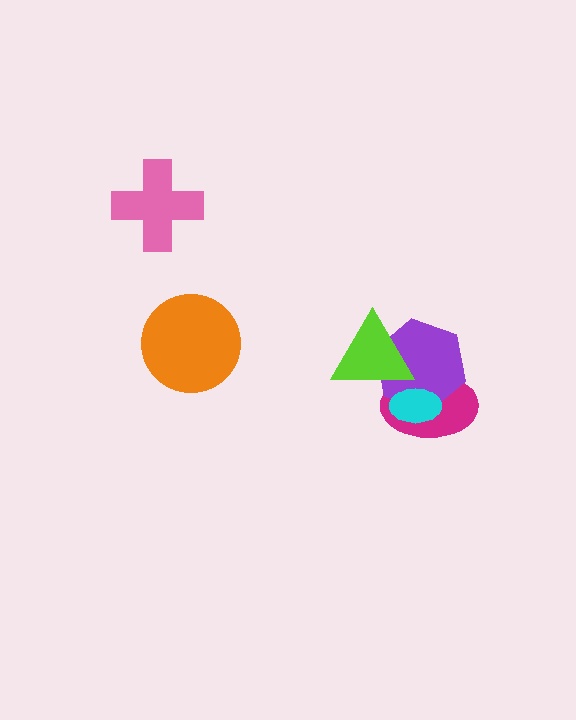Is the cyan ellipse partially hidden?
Yes, it is partially covered by another shape.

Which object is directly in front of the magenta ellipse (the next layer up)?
The purple hexagon is directly in front of the magenta ellipse.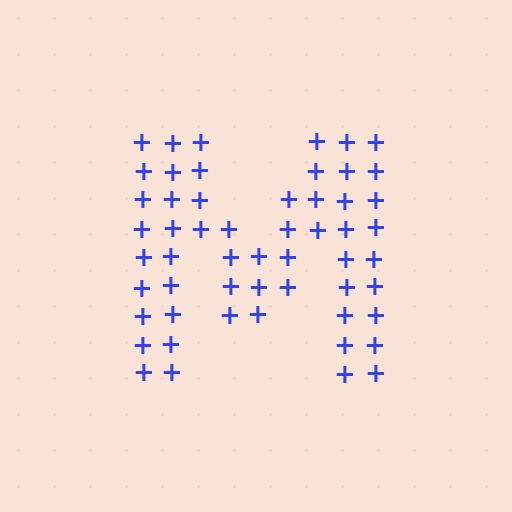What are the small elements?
The small elements are plus signs.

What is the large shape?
The large shape is the letter M.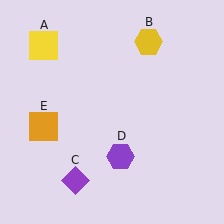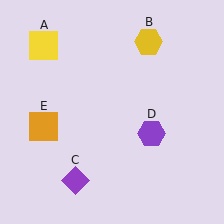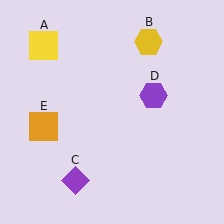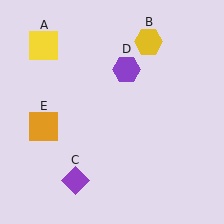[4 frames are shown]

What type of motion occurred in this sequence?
The purple hexagon (object D) rotated counterclockwise around the center of the scene.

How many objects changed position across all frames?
1 object changed position: purple hexagon (object D).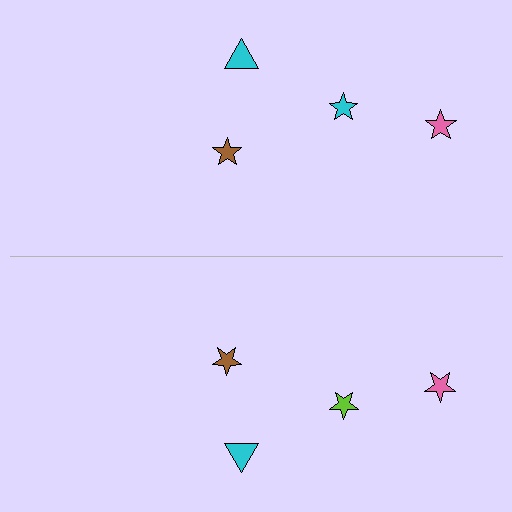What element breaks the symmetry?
The lime star on the bottom side breaks the symmetry — its mirror counterpart is cyan.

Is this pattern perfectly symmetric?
No, the pattern is not perfectly symmetric. The lime star on the bottom side breaks the symmetry — its mirror counterpart is cyan.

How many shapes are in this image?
There are 8 shapes in this image.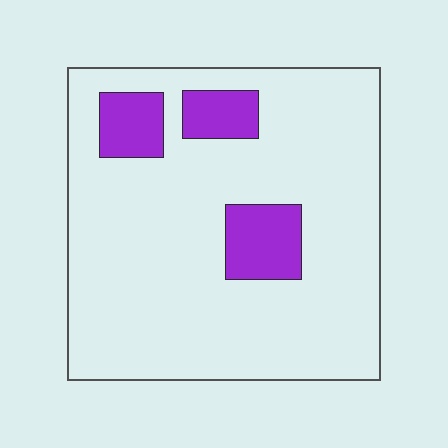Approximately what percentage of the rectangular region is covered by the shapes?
Approximately 15%.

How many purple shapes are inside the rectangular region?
3.